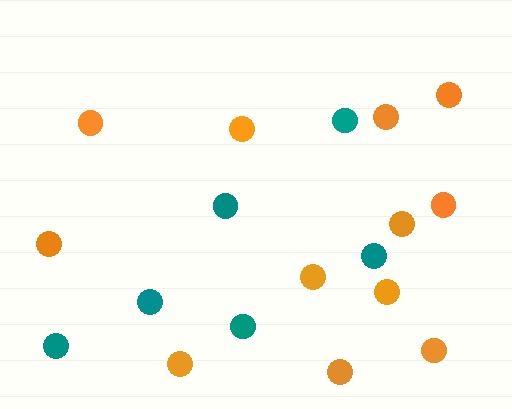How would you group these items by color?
There are 2 groups: one group of orange circles (12) and one group of teal circles (6).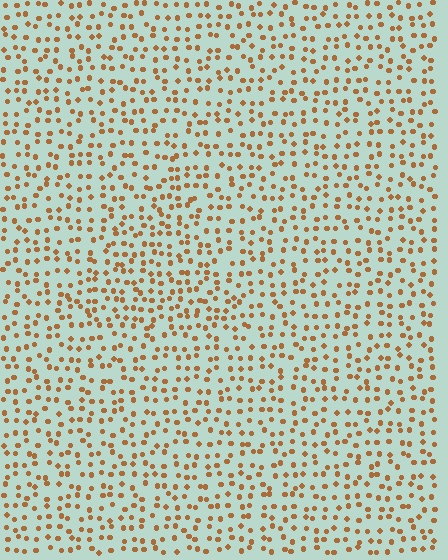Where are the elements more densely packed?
The elements are more densely packed inside the triangle boundary.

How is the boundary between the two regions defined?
The boundary is defined by a change in element density (approximately 1.3x ratio). All elements are the same color, size, and shape.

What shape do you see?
I see a triangle.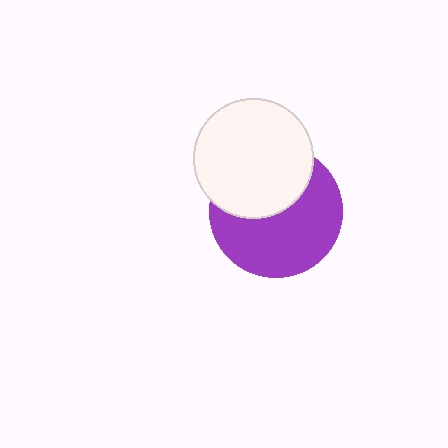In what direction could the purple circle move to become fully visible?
The purple circle could move down. That would shift it out from behind the white circle entirely.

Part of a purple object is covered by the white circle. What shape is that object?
It is a circle.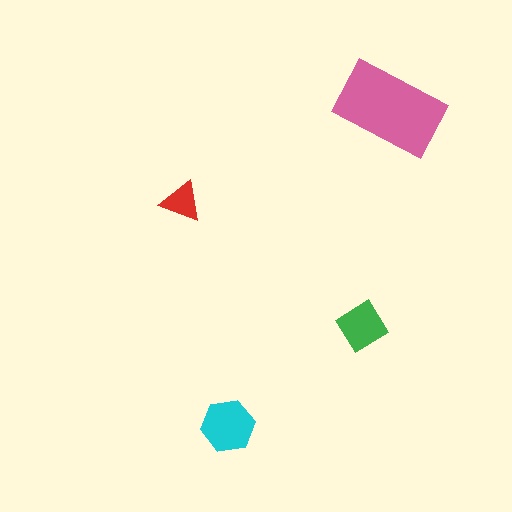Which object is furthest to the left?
The red triangle is leftmost.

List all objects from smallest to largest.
The red triangle, the green diamond, the cyan hexagon, the pink rectangle.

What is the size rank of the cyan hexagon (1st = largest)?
2nd.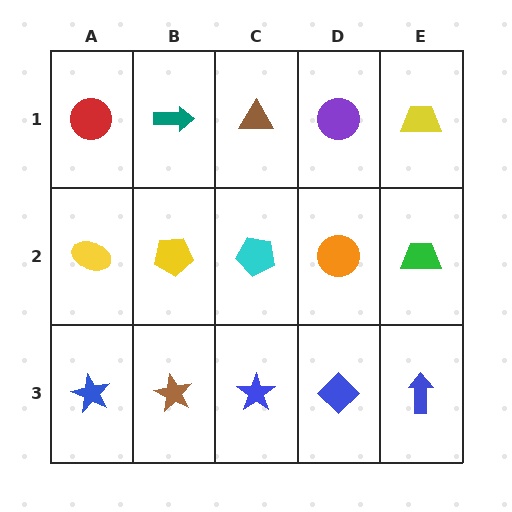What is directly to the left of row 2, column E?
An orange circle.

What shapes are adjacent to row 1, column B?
A yellow pentagon (row 2, column B), a red circle (row 1, column A), a brown triangle (row 1, column C).